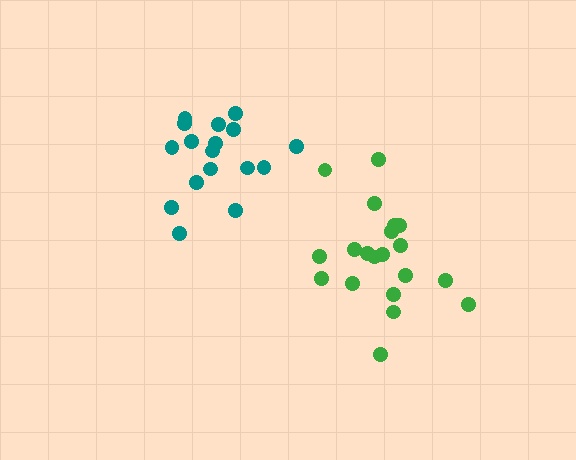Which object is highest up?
The teal cluster is topmost.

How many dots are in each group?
Group 1: 20 dots, Group 2: 17 dots (37 total).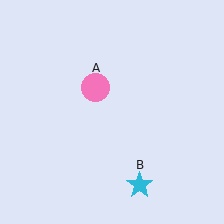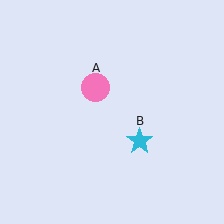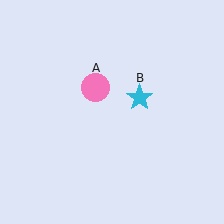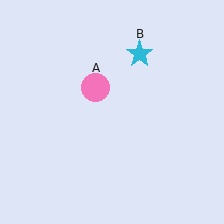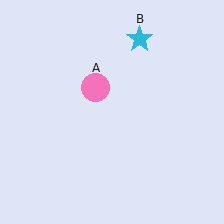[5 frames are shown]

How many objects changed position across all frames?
1 object changed position: cyan star (object B).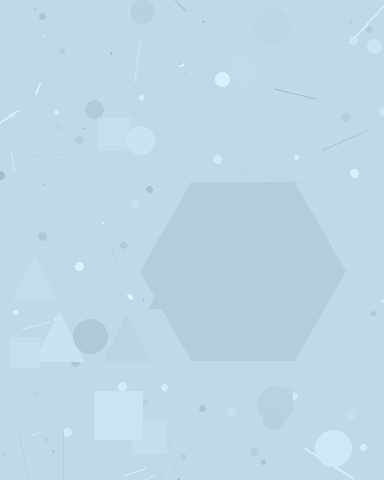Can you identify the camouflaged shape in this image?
The camouflaged shape is a hexagon.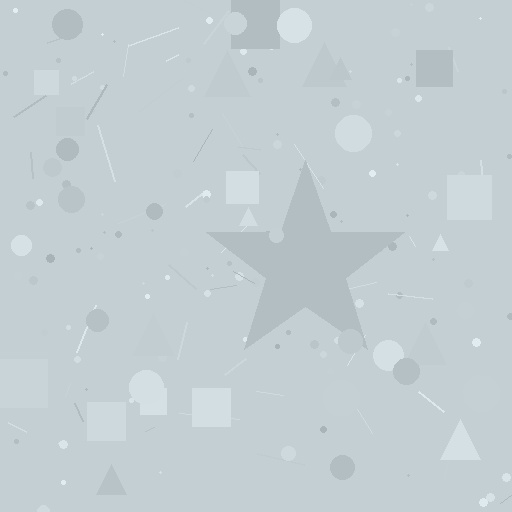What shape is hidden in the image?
A star is hidden in the image.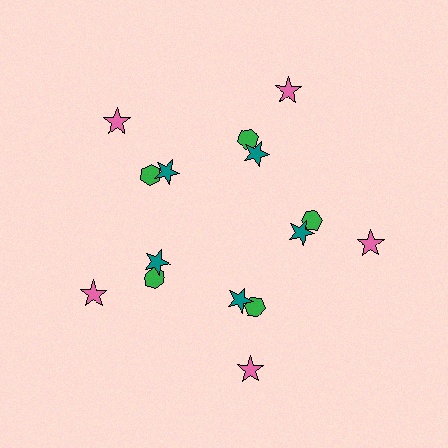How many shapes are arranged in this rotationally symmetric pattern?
There are 15 shapes, arranged in 5 groups of 3.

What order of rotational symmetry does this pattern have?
This pattern has 5-fold rotational symmetry.